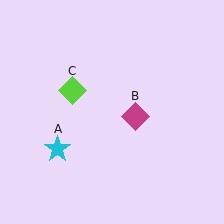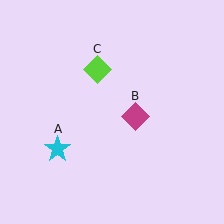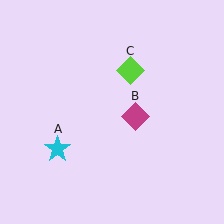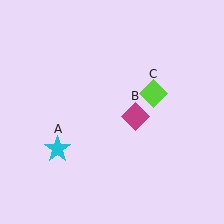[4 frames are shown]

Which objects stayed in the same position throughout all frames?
Cyan star (object A) and magenta diamond (object B) remained stationary.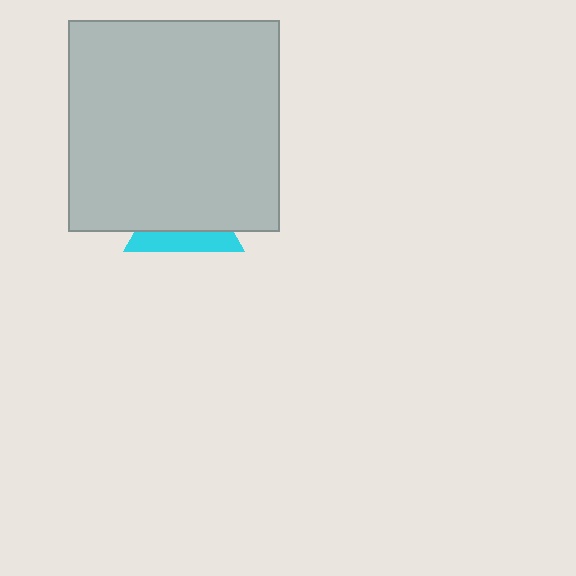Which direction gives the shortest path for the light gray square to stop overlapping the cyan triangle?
Moving up gives the shortest separation.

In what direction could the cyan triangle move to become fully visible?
The cyan triangle could move down. That would shift it out from behind the light gray square entirely.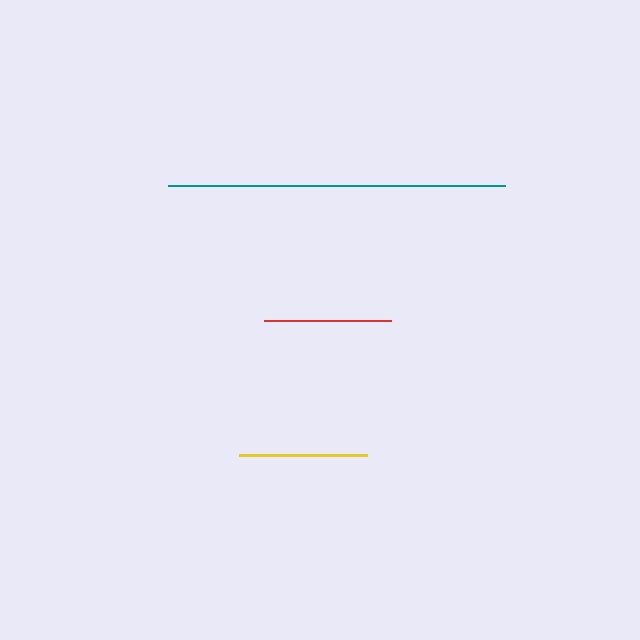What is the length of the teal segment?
The teal segment is approximately 337 pixels long.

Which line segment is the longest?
The teal line is the longest at approximately 337 pixels.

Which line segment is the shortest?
The red line is the shortest at approximately 126 pixels.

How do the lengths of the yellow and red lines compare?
The yellow and red lines are approximately the same length.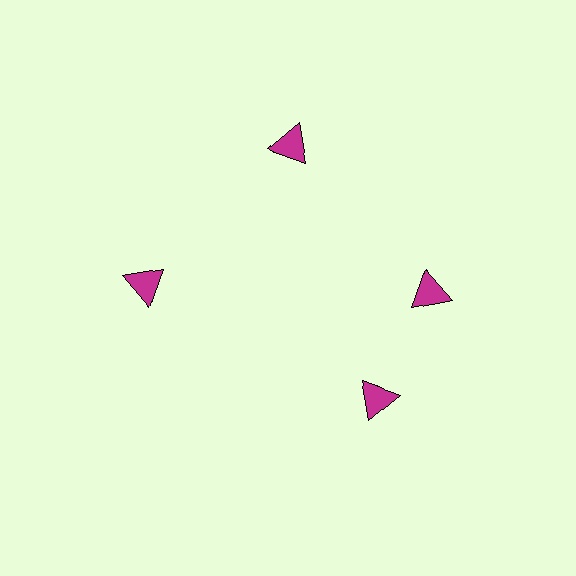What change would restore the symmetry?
The symmetry would be restored by rotating it back into even spacing with its neighbors so that all 4 triangles sit at equal angles and equal distance from the center.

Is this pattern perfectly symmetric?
No. The 4 magenta triangles are arranged in a ring, but one element near the 6 o'clock position is rotated out of alignment along the ring, breaking the 4-fold rotational symmetry.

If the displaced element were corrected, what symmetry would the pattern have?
It would have 4-fold rotational symmetry — the pattern would map onto itself every 90 degrees.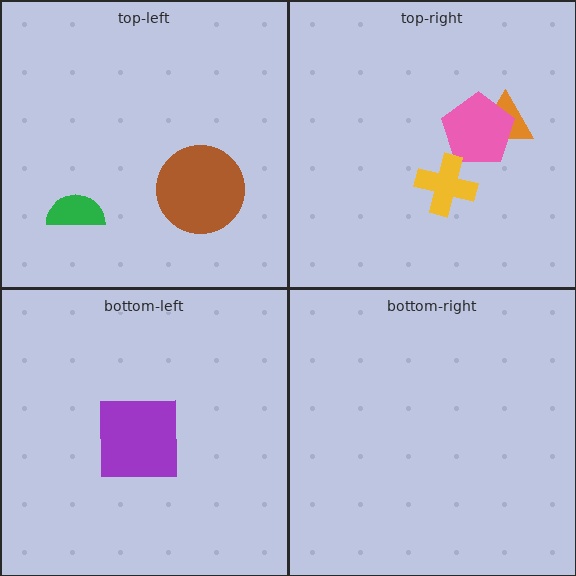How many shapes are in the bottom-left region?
1.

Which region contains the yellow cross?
The top-right region.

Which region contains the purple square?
The bottom-left region.